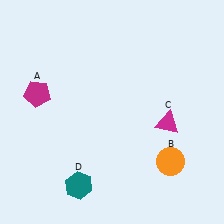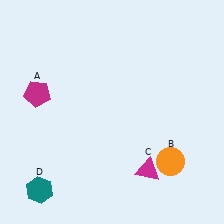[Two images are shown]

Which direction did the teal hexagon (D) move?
The teal hexagon (D) moved left.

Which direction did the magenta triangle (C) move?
The magenta triangle (C) moved down.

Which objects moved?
The objects that moved are: the magenta triangle (C), the teal hexagon (D).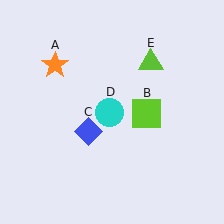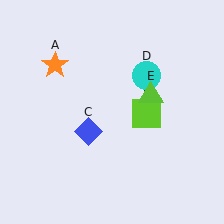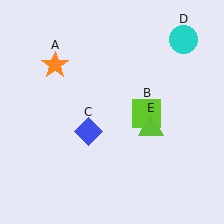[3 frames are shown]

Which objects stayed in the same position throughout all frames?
Orange star (object A) and lime square (object B) and blue diamond (object C) remained stationary.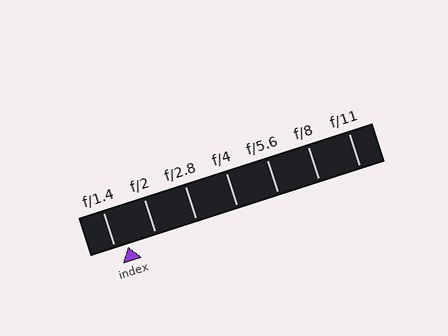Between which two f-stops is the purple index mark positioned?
The index mark is between f/1.4 and f/2.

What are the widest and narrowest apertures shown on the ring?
The widest aperture shown is f/1.4 and the narrowest is f/11.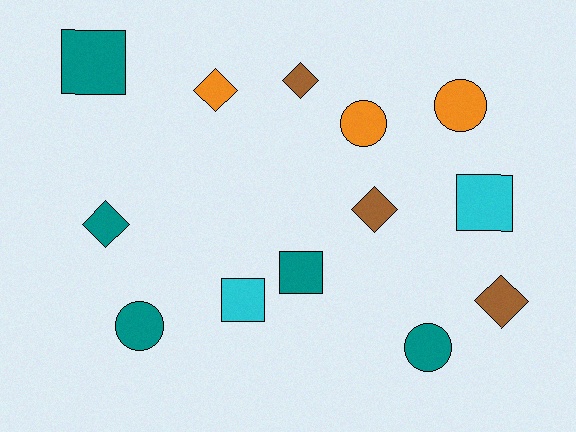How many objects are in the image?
There are 13 objects.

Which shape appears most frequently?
Diamond, with 5 objects.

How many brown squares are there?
There are no brown squares.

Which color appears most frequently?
Teal, with 5 objects.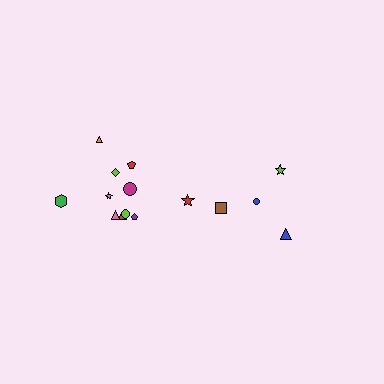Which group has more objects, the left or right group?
The left group.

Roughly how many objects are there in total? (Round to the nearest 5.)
Roughly 15 objects in total.